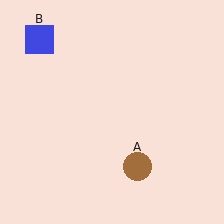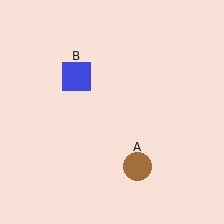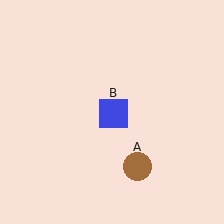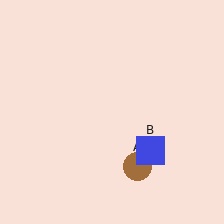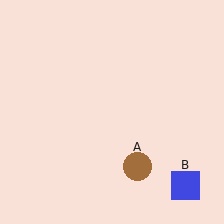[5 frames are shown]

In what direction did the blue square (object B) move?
The blue square (object B) moved down and to the right.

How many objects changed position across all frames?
1 object changed position: blue square (object B).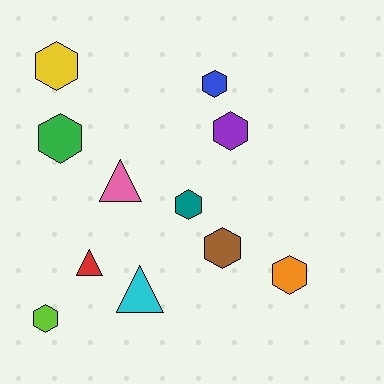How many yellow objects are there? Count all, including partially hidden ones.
There is 1 yellow object.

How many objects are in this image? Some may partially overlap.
There are 11 objects.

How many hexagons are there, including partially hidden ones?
There are 8 hexagons.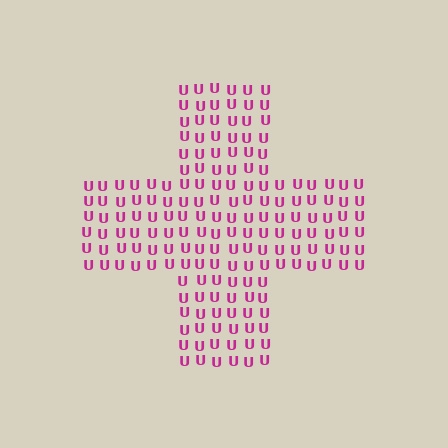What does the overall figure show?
The overall figure shows a cross.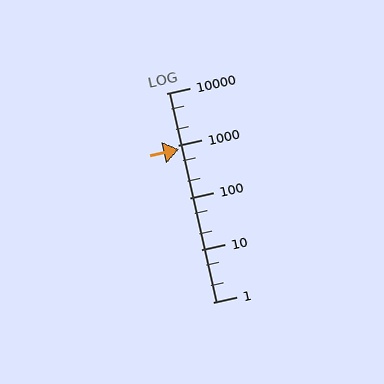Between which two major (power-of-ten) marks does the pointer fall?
The pointer is between 100 and 1000.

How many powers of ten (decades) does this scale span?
The scale spans 4 decades, from 1 to 10000.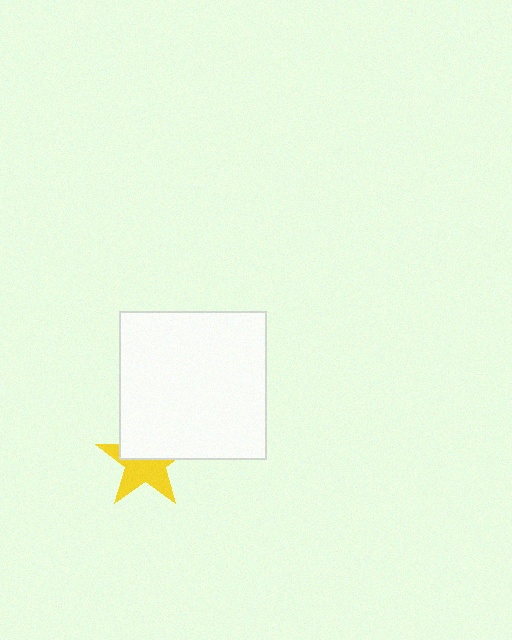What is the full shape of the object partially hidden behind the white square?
The partially hidden object is a yellow star.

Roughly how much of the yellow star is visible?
About half of it is visible (roughly 55%).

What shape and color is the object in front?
The object in front is a white square.